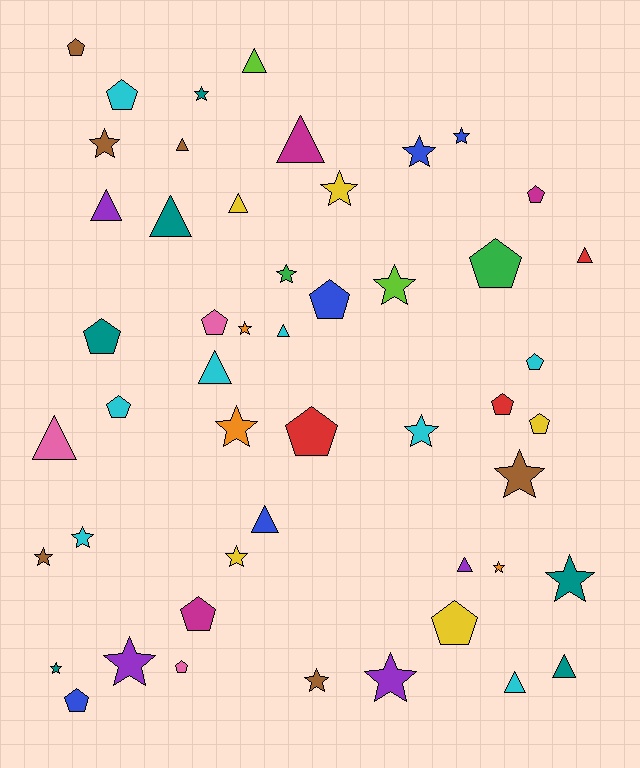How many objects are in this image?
There are 50 objects.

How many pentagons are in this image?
There are 16 pentagons.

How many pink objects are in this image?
There are 3 pink objects.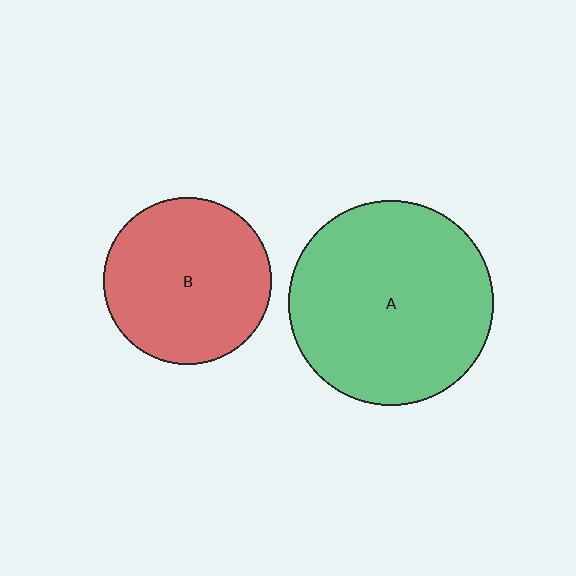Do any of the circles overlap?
No, none of the circles overlap.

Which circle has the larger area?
Circle A (green).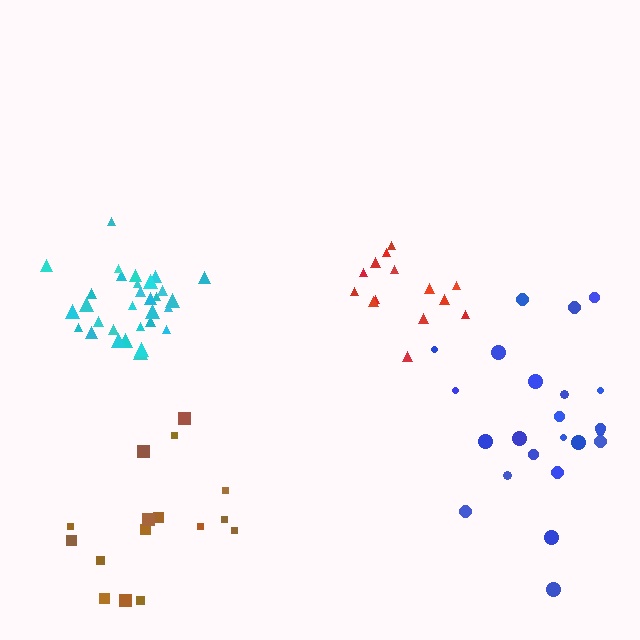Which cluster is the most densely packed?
Cyan.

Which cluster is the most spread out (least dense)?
Brown.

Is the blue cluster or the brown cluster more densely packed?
Blue.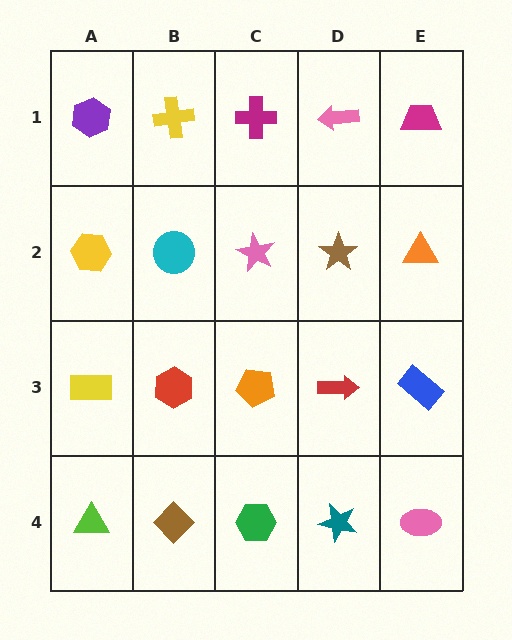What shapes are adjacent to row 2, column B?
A yellow cross (row 1, column B), a red hexagon (row 3, column B), a yellow hexagon (row 2, column A), a pink star (row 2, column C).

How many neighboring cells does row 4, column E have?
2.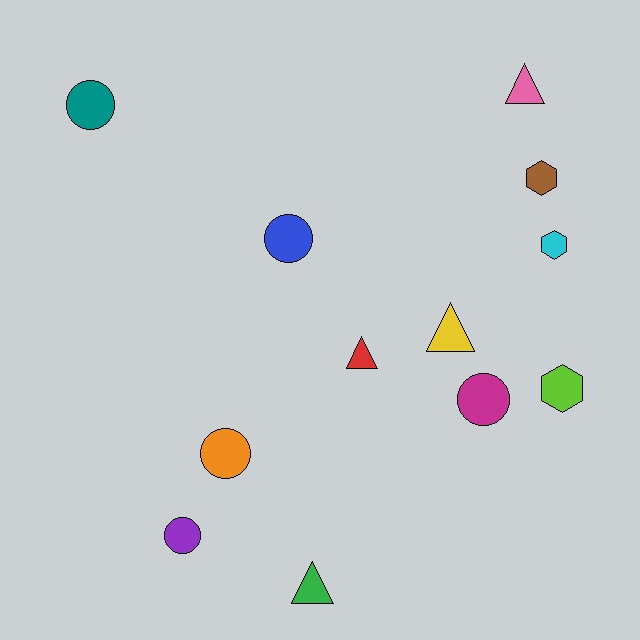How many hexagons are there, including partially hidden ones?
There are 3 hexagons.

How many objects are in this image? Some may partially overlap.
There are 12 objects.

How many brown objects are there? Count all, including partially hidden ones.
There is 1 brown object.